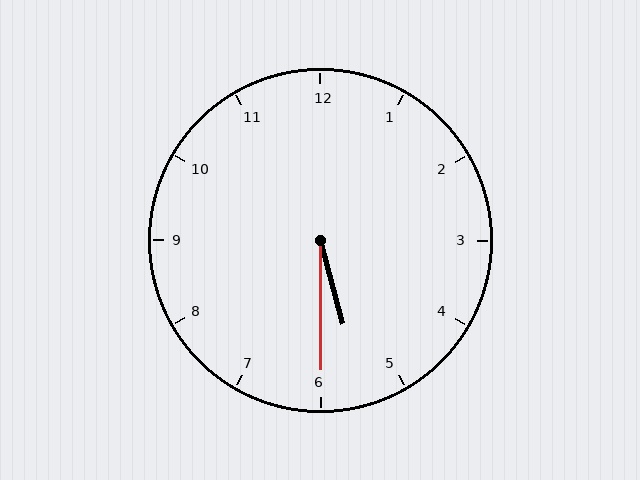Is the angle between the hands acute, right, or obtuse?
It is acute.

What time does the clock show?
5:30.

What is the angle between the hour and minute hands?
Approximately 15 degrees.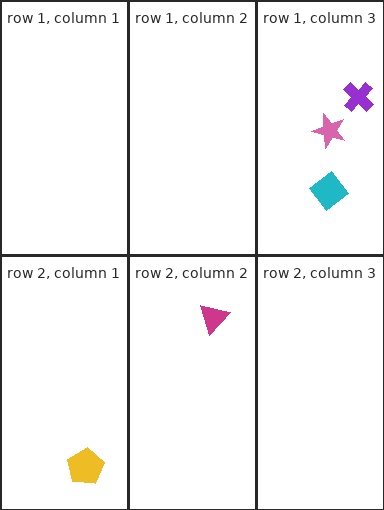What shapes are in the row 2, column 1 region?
The yellow pentagon.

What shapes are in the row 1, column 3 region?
The purple cross, the pink star, the cyan diamond.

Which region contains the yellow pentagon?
The row 2, column 1 region.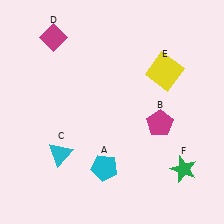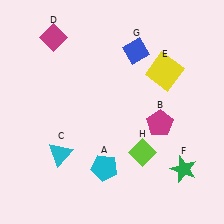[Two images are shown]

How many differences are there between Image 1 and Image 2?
There are 2 differences between the two images.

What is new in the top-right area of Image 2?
A blue diamond (G) was added in the top-right area of Image 2.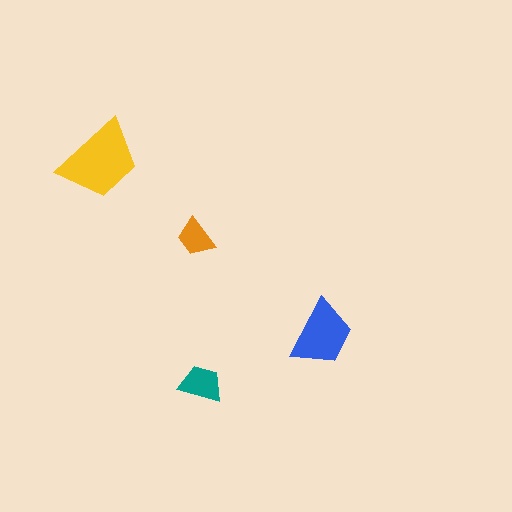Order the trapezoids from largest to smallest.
the yellow one, the blue one, the teal one, the orange one.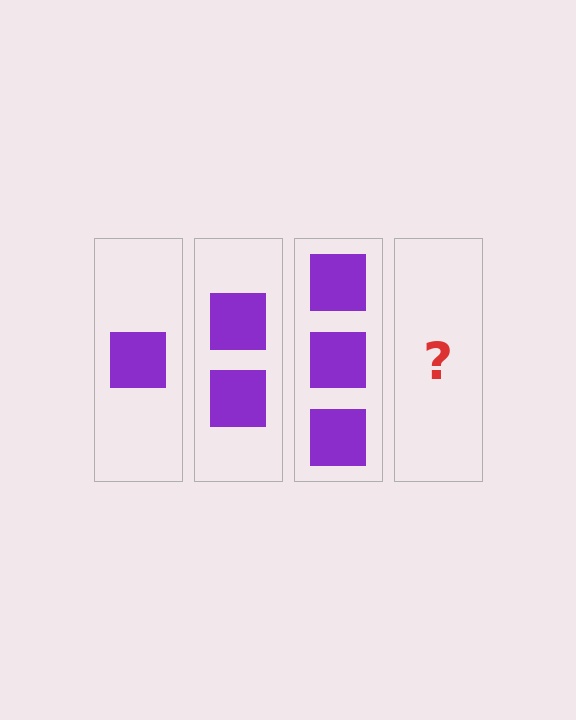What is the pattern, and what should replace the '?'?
The pattern is that each step adds one more square. The '?' should be 4 squares.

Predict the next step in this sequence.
The next step is 4 squares.